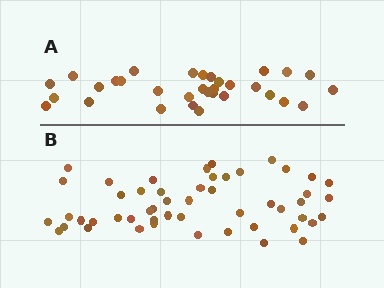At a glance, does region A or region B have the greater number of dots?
Region B (the bottom region) has more dots.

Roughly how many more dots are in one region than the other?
Region B has approximately 20 more dots than region A.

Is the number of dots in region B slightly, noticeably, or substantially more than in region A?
Region B has substantially more. The ratio is roughly 1.6 to 1.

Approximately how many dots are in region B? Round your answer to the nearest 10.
About 50 dots. (The exact count is 51, which rounds to 50.)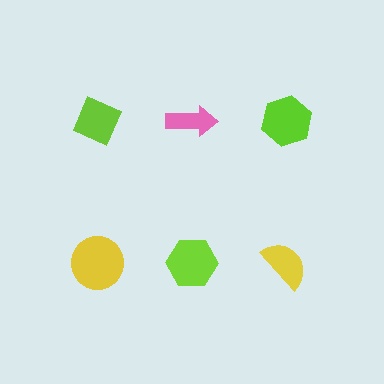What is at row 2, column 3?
A yellow semicircle.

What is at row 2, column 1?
A yellow circle.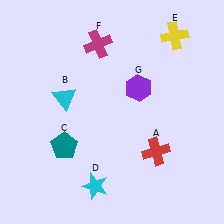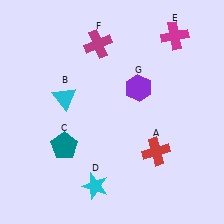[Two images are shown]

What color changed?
The cross (E) changed from yellow in Image 1 to magenta in Image 2.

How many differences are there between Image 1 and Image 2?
There is 1 difference between the two images.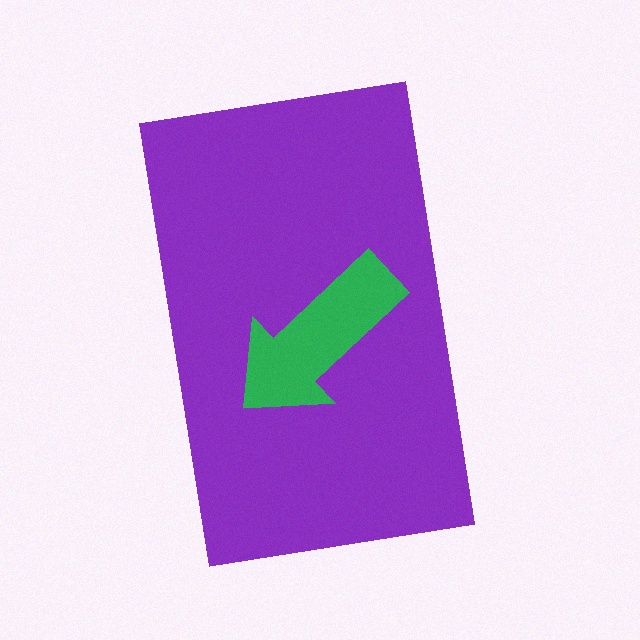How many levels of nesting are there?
2.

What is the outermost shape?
The purple rectangle.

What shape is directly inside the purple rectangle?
The green arrow.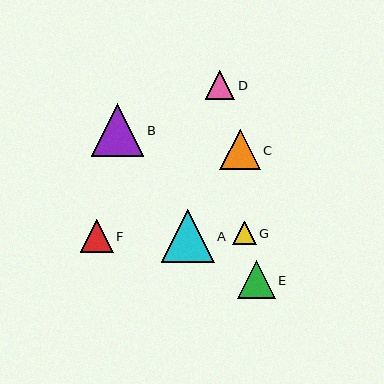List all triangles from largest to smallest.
From largest to smallest: A, B, C, E, F, D, G.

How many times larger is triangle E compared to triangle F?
Triangle E is approximately 1.1 times the size of triangle F.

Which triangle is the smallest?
Triangle G is the smallest with a size of approximately 23 pixels.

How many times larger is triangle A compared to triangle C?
Triangle A is approximately 1.3 times the size of triangle C.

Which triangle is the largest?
Triangle A is the largest with a size of approximately 53 pixels.